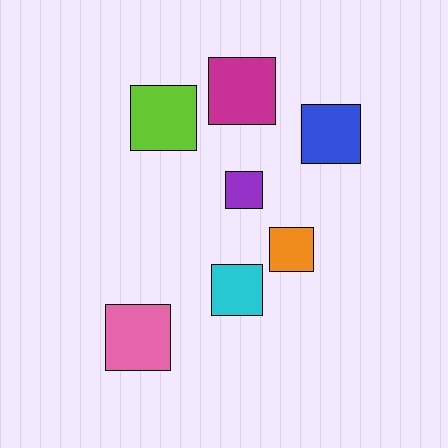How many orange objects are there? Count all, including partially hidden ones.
There is 1 orange object.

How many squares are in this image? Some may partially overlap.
There are 7 squares.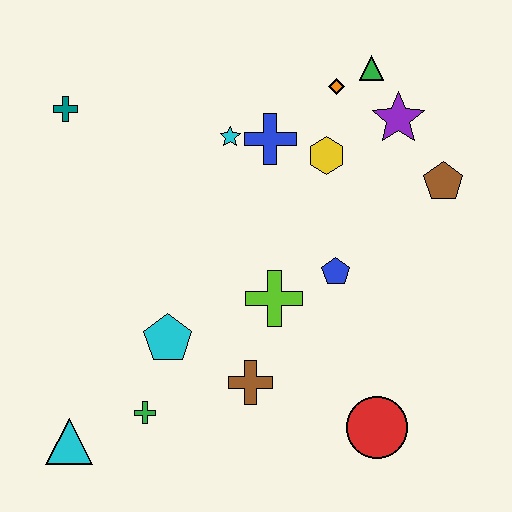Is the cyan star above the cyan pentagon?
Yes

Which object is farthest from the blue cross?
The cyan triangle is farthest from the blue cross.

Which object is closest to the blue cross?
The cyan star is closest to the blue cross.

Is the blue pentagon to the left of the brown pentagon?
Yes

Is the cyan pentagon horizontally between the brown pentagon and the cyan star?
No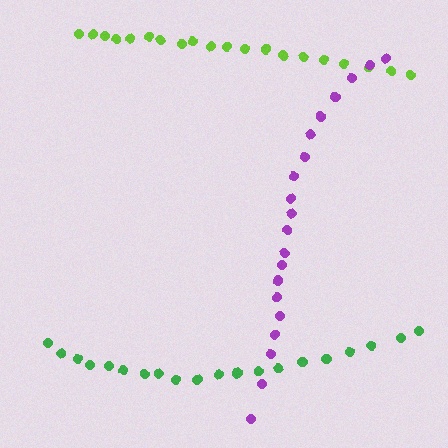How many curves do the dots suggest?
There are 3 distinct paths.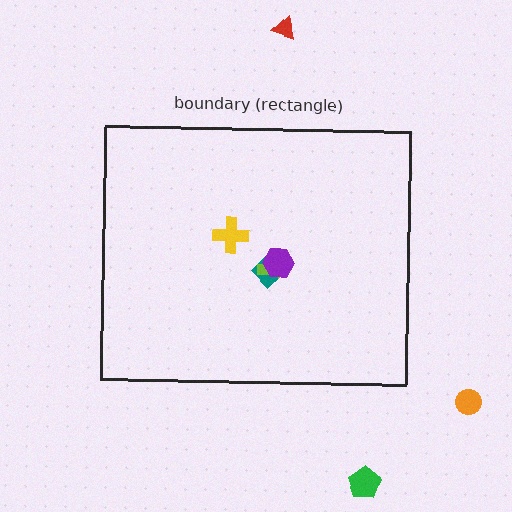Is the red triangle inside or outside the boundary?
Outside.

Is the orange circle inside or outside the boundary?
Outside.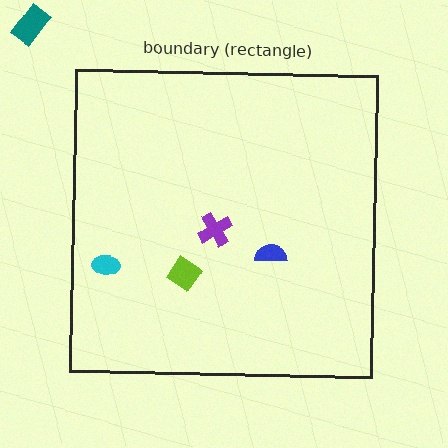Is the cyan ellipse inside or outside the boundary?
Inside.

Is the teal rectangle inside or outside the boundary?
Outside.